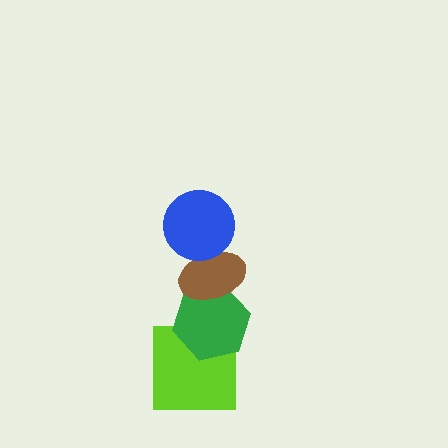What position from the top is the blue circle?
The blue circle is 1st from the top.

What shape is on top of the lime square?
The green hexagon is on top of the lime square.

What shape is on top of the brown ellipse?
The blue circle is on top of the brown ellipse.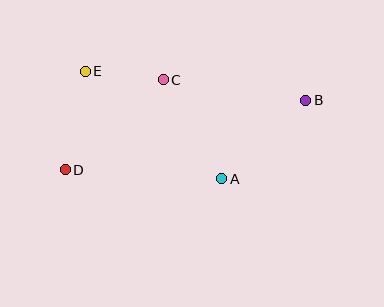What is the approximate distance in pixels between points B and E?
The distance between B and E is approximately 222 pixels.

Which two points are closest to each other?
Points C and E are closest to each other.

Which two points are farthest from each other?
Points B and D are farthest from each other.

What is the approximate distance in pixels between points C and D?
The distance between C and D is approximately 133 pixels.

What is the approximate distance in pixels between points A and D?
The distance between A and D is approximately 157 pixels.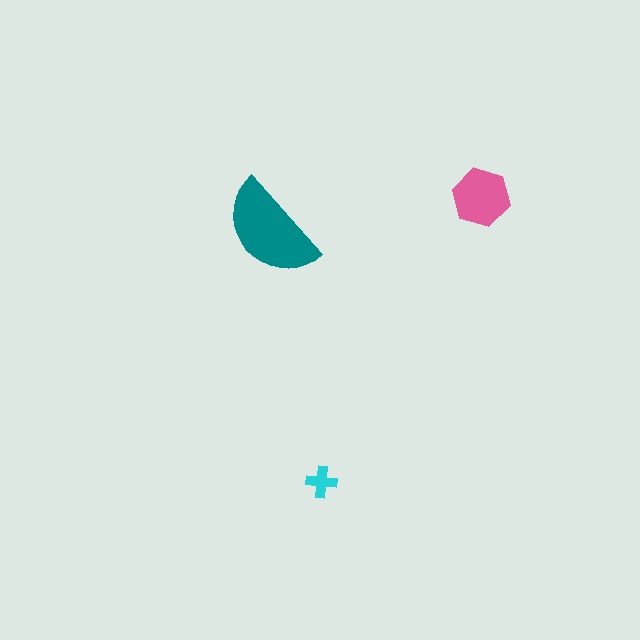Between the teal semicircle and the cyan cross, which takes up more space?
The teal semicircle.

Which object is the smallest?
The cyan cross.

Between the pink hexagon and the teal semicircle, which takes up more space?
The teal semicircle.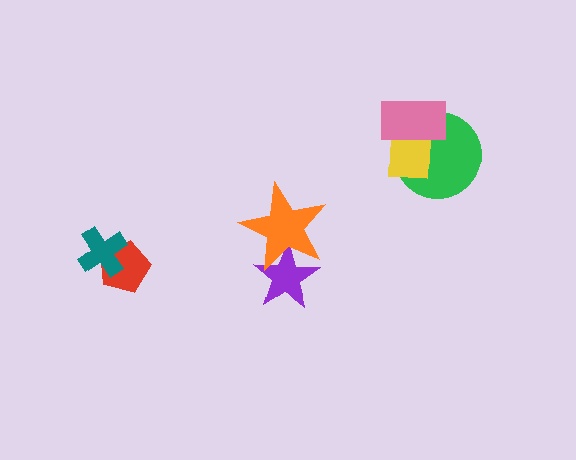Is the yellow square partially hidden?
Yes, it is partially covered by another shape.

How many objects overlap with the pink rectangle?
2 objects overlap with the pink rectangle.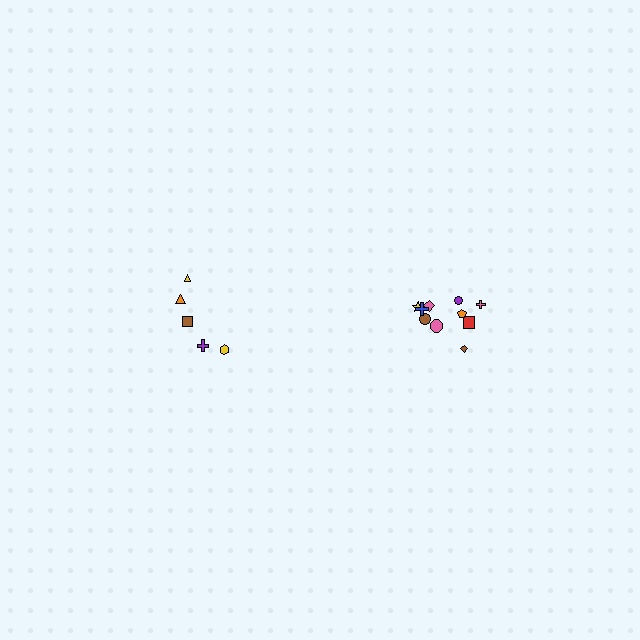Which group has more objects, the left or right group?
The right group.